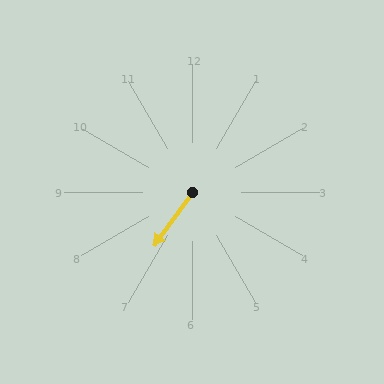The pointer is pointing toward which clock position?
Roughly 7 o'clock.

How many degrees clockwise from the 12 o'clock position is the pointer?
Approximately 216 degrees.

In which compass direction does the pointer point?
Southwest.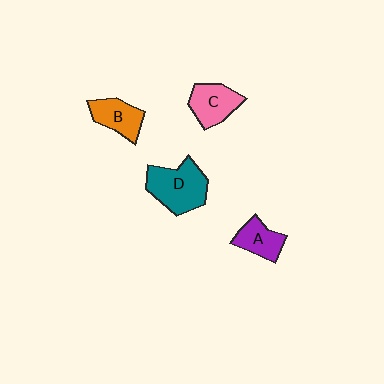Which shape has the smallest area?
Shape A (purple).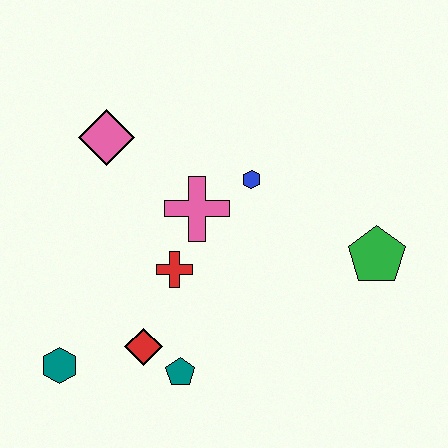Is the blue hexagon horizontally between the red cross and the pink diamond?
No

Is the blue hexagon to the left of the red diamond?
No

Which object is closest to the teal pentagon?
The red diamond is closest to the teal pentagon.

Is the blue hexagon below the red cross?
No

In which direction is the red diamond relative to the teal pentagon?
The red diamond is to the left of the teal pentagon.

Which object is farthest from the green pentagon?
The teal hexagon is farthest from the green pentagon.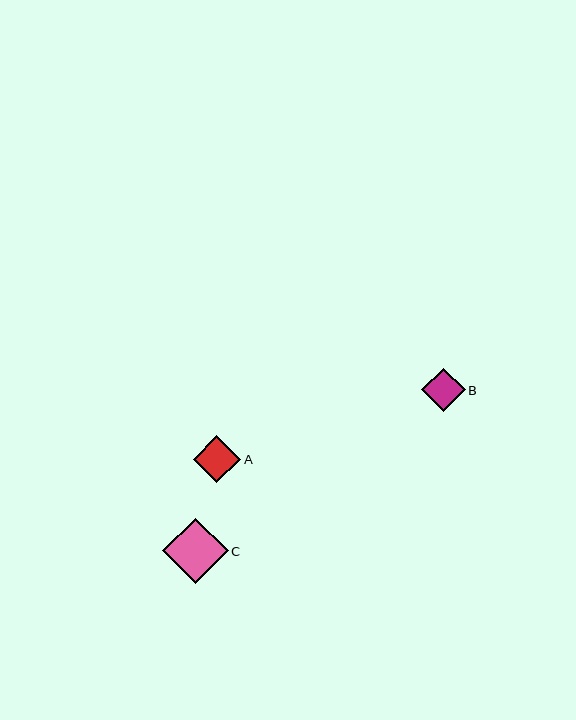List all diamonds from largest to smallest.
From largest to smallest: C, A, B.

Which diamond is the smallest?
Diamond B is the smallest with a size of approximately 43 pixels.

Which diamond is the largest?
Diamond C is the largest with a size of approximately 65 pixels.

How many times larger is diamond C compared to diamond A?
Diamond C is approximately 1.4 times the size of diamond A.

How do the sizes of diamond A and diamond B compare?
Diamond A and diamond B are approximately the same size.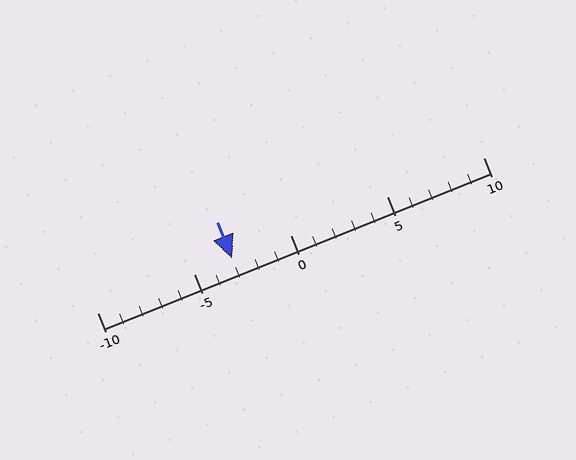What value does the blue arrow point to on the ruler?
The blue arrow points to approximately -3.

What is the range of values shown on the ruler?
The ruler shows values from -10 to 10.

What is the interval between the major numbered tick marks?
The major tick marks are spaced 5 units apart.